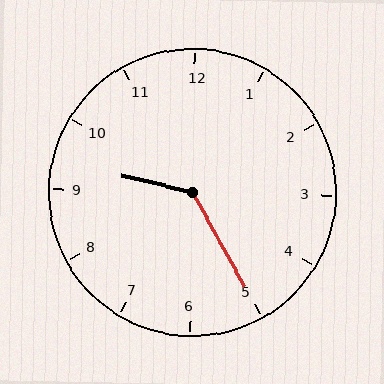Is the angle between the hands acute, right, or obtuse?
It is obtuse.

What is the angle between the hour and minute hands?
Approximately 132 degrees.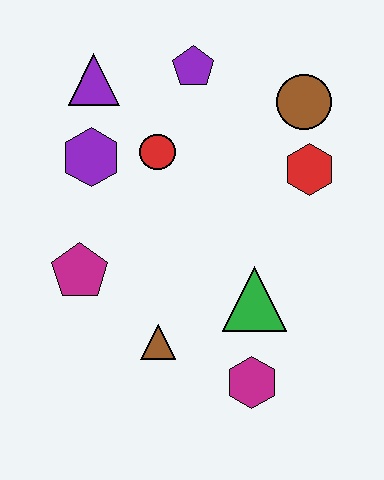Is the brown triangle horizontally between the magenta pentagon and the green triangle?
Yes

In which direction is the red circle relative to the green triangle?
The red circle is above the green triangle.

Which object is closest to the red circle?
The purple hexagon is closest to the red circle.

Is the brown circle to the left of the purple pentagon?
No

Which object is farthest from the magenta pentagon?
The brown circle is farthest from the magenta pentagon.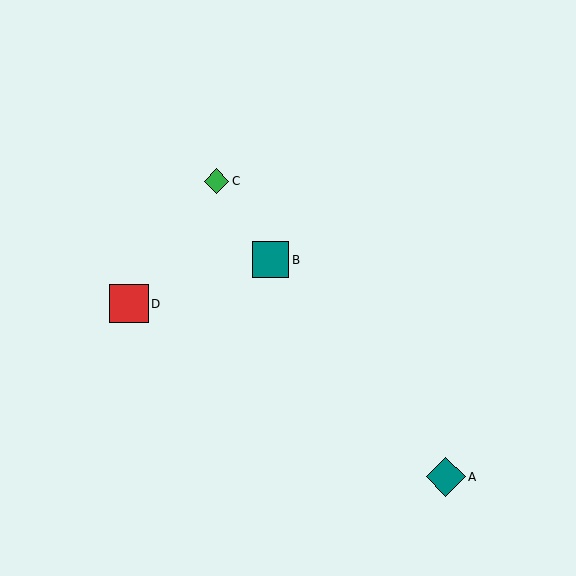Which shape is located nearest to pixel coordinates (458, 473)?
The teal diamond (labeled A) at (446, 477) is nearest to that location.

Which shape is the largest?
The teal diamond (labeled A) is the largest.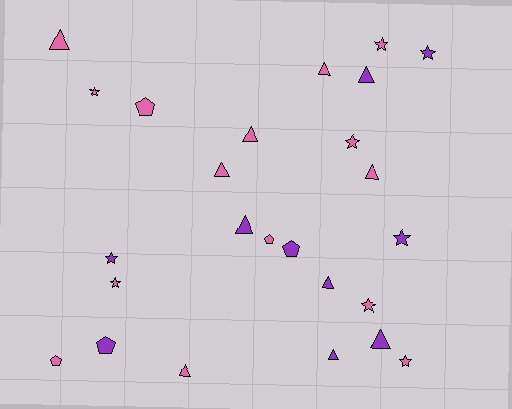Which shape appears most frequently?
Triangle, with 11 objects.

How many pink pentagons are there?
There are 3 pink pentagons.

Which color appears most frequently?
Pink, with 15 objects.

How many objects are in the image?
There are 25 objects.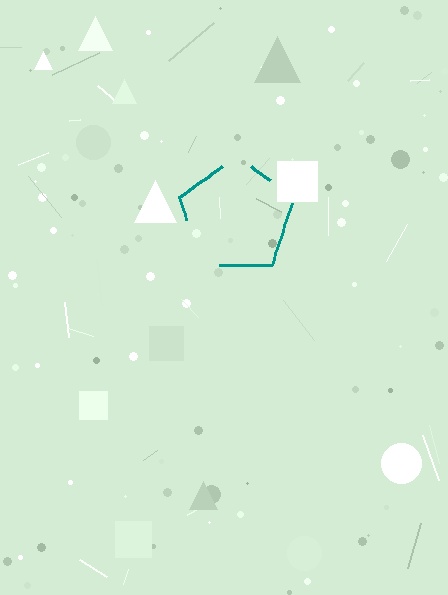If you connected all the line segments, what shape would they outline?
They would outline a pentagon.